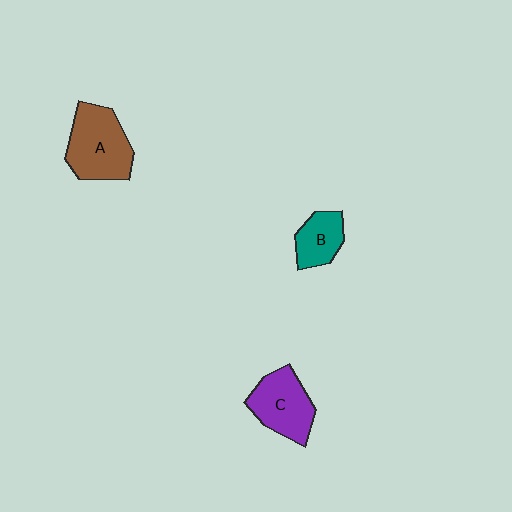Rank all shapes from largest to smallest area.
From largest to smallest: A (brown), C (purple), B (teal).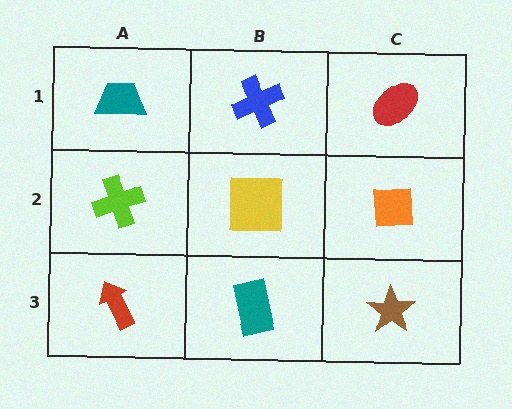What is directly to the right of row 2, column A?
A yellow square.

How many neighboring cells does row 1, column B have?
3.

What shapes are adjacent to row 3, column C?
An orange square (row 2, column C), a teal rectangle (row 3, column B).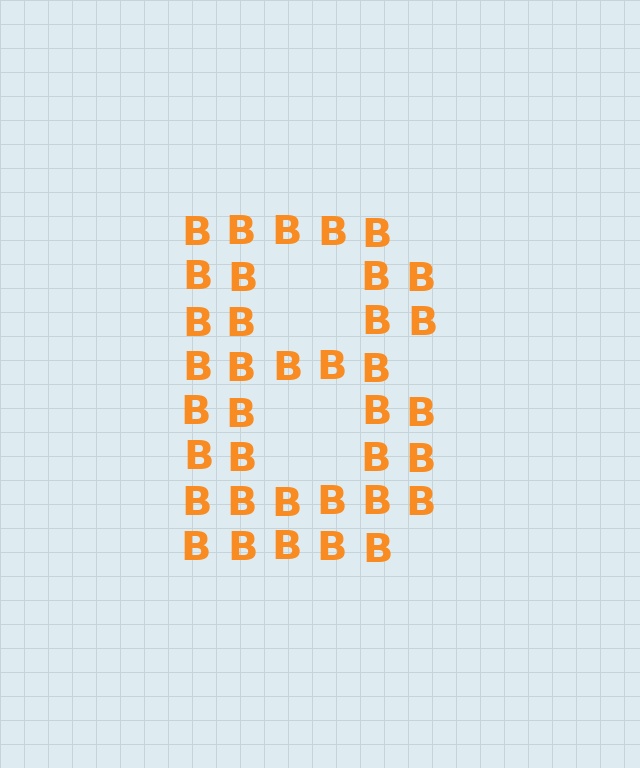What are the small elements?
The small elements are letter B's.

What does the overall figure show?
The overall figure shows the letter B.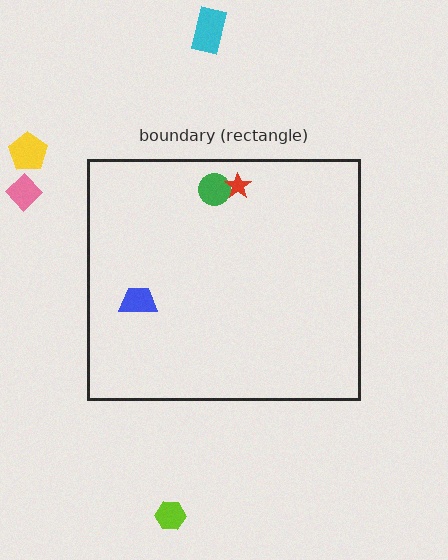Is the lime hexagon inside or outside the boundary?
Outside.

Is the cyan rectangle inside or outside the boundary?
Outside.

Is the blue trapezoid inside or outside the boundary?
Inside.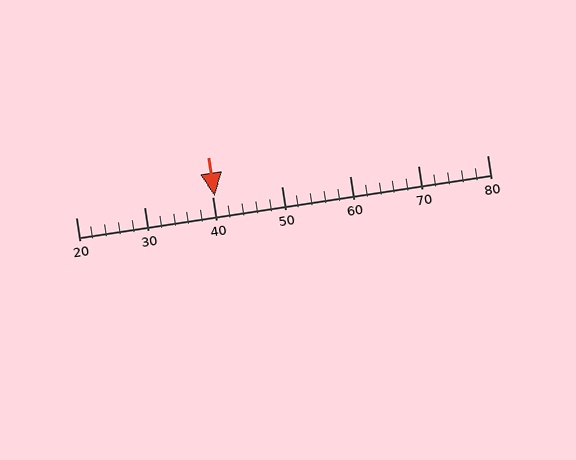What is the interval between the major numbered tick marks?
The major tick marks are spaced 10 units apart.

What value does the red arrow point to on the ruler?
The red arrow points to approximately 40.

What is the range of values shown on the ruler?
The ruler shows values from 20 to 80.